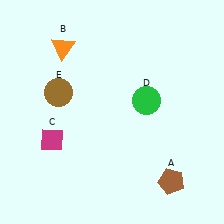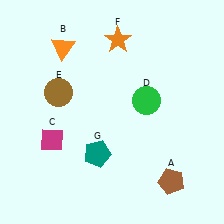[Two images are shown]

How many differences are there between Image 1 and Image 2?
There are 2 differences between the two images.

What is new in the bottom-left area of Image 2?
A teal pentagon (G) was added in the bottom-left area of Image 2.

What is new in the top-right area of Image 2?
An orange star (F) was added in the top-right area of Image 2.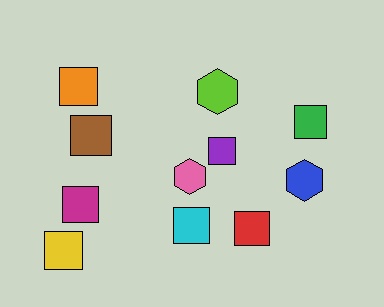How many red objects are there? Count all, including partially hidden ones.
There is 1 red object.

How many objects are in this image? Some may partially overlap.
There are 11 objects.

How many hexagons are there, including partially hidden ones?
There are 3 hexagons.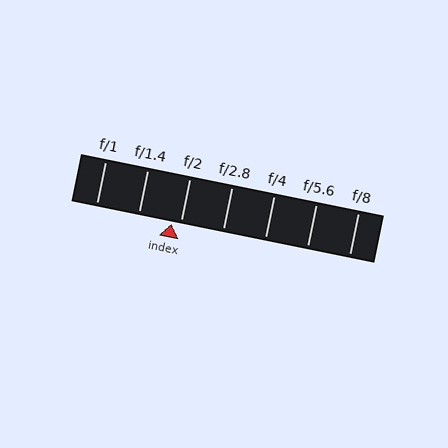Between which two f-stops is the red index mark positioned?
The index mark is between f/1.4 and f/2.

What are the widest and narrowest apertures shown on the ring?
The widest aperture shown is f/1 and the narrowest is f/8.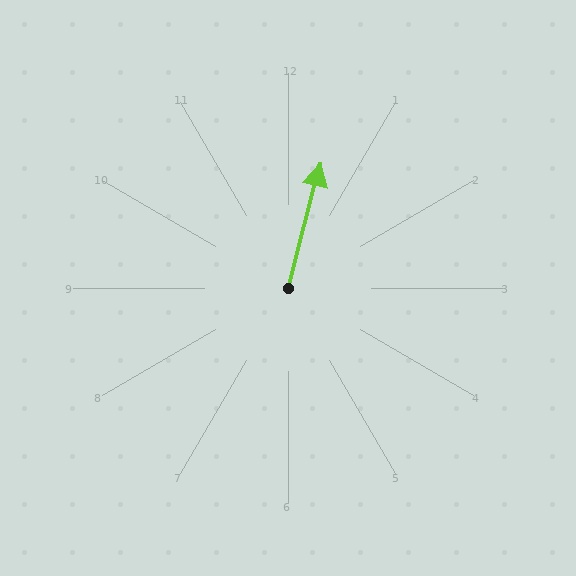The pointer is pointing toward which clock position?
Roughly 12 o'clock.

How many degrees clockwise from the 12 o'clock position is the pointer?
Approximately 15 degrees.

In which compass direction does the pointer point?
North.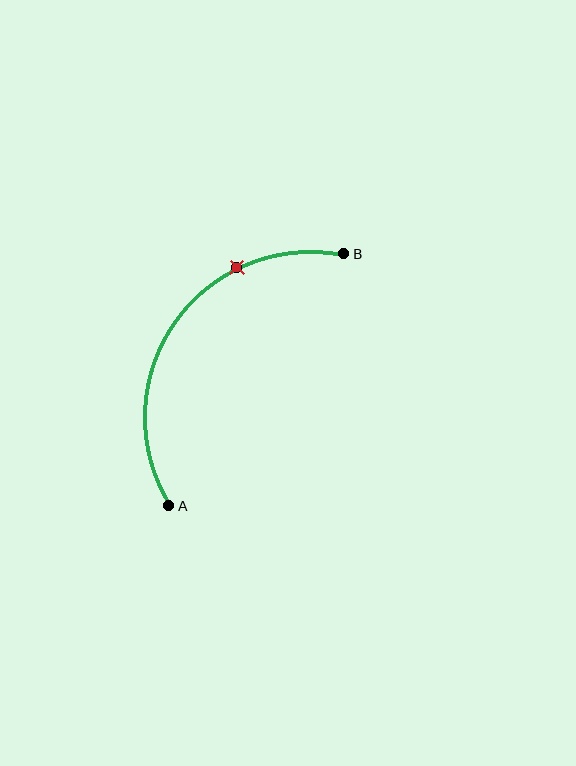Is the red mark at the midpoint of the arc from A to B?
No. The red mark lies on the arc but is closer to endpoint B. The arc midpoint would be at the point on the curve equidistant along the arc from both A and B.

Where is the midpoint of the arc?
The arc midpoint is the point on the curve farthest from the straight line joining A and B. It sits above and to the left of that line.